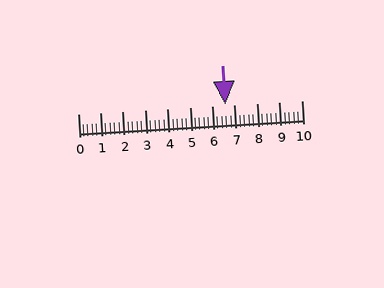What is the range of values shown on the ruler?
The ruler shows values from 0 to 10.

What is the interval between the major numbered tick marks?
The major tick marks are spaced 1 units apart.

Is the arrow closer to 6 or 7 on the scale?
The arrow is closer to 7.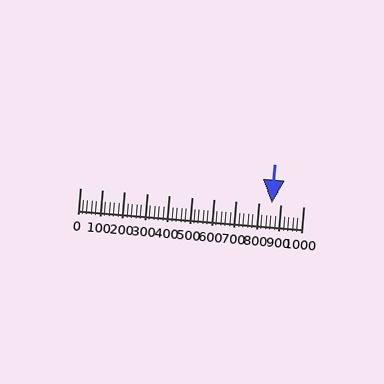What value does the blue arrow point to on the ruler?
The blue arrow points to approximately 860.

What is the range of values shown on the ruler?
The ruler shows values from 0 to 1000.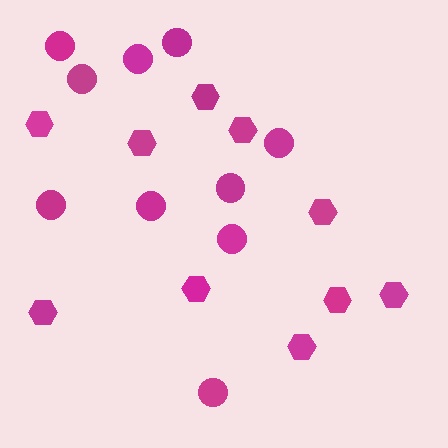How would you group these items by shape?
There are 2 groups: one group of hexagons (10) and one group of circles (10).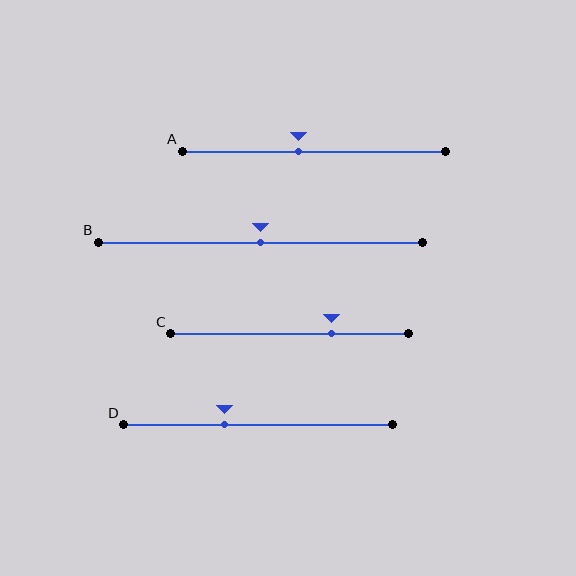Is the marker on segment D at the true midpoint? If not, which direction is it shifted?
No, the marker on segment D is shifted to the left by about 12% of the segment length.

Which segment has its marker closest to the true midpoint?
Segment B has its marker closest to the true midpoint.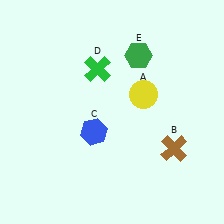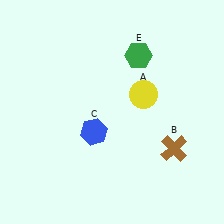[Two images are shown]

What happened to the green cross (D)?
The green cross (D) was removed in Image 2. It was in the top-left area of Image 1.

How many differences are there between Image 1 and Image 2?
There is 1 difference between the two images.